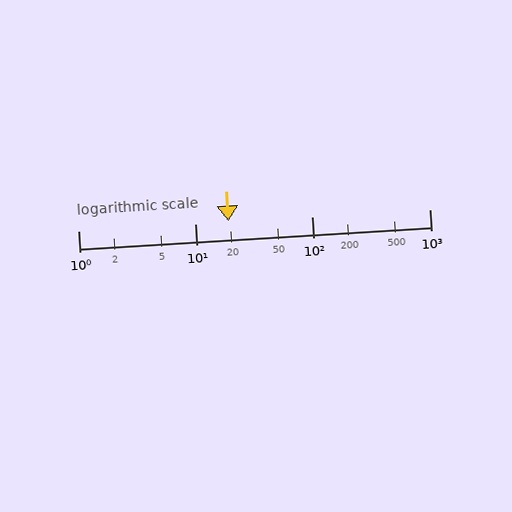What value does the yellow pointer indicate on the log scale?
The pointer indicates approximately 19.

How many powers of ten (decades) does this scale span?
The scale spans 3 decades, from 1 to 1000.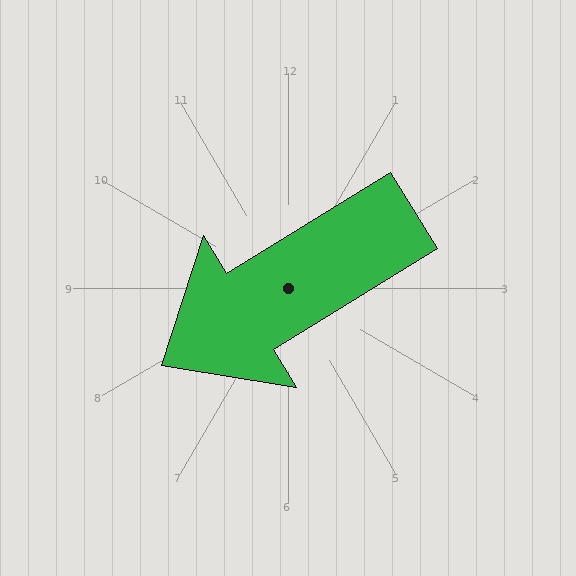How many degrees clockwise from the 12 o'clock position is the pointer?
Approximately 238 degrees.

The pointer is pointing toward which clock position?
Roughly 8 o'clock.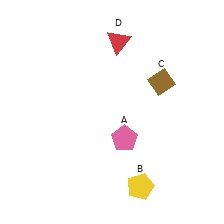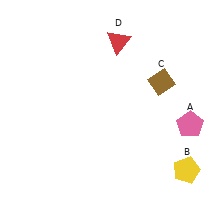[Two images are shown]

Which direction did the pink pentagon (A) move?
The pink pentagon (A) moved right.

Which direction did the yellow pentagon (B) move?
The yellow pentagon (B) moved right.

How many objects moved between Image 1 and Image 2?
2 objects moved between the two images.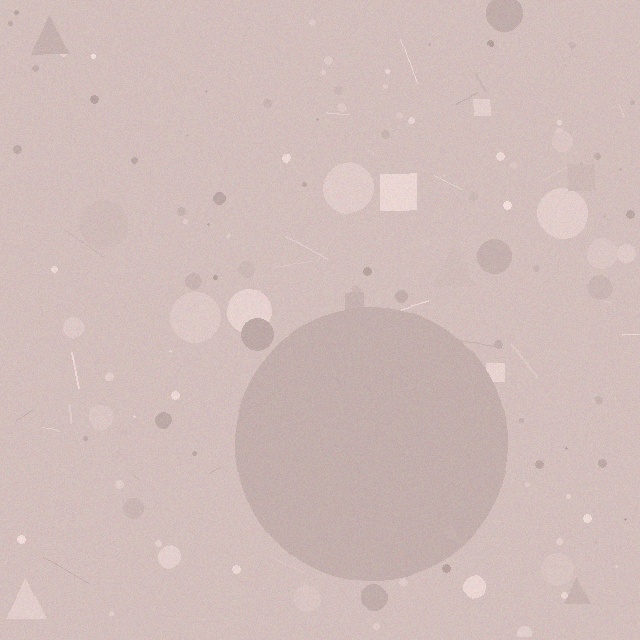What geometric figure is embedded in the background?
A circle is embedded in the background.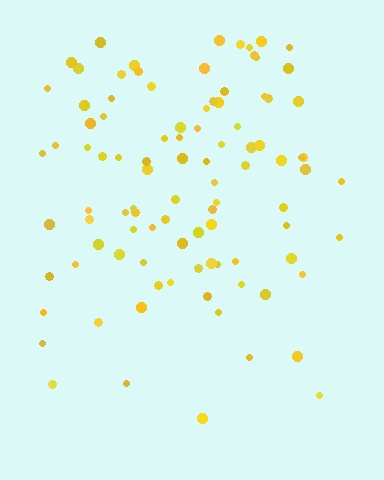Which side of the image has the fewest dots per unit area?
The bottom.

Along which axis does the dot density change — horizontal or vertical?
Vertical.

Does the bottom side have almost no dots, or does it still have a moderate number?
Still a moderate number, just noticeably fewer than the top.